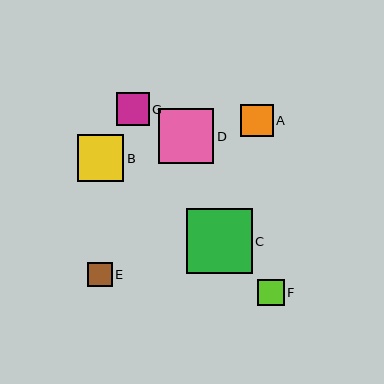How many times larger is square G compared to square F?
Square G is approximately 1.3 times the size of square F.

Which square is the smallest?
Square E is the smallest with a size of approximately 24 pixels.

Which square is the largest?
Square C is the largest with a size of approximately 66 pixels.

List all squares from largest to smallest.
From largest to smallest: C, D, B, G, A, F, E.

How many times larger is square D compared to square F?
Square D is approximately 2.1 times the size of square F.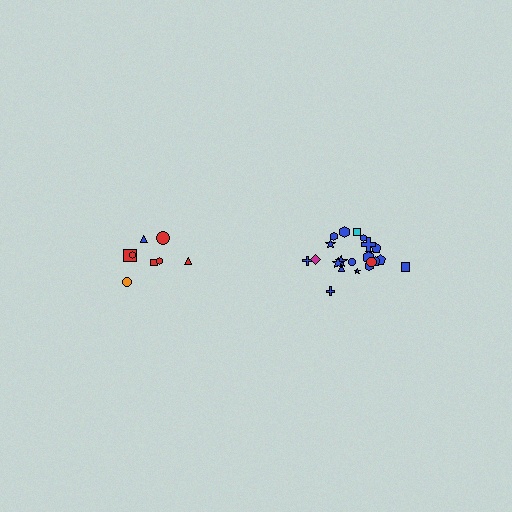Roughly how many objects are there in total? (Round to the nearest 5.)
Roughly 30 objects in total.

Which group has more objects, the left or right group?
The right group.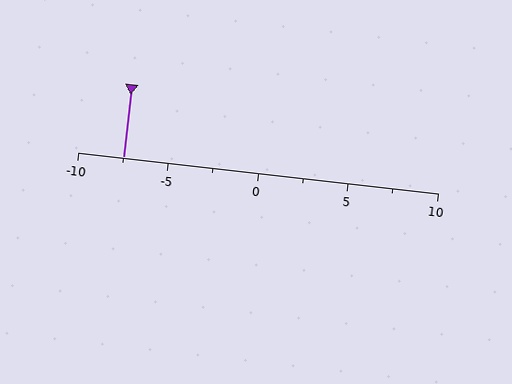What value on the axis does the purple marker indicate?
The marker indicates approximately -7.5.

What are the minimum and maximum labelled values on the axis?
The axis runs from -10 to 10.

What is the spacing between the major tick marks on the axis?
The major ticks are spaced 5 apart.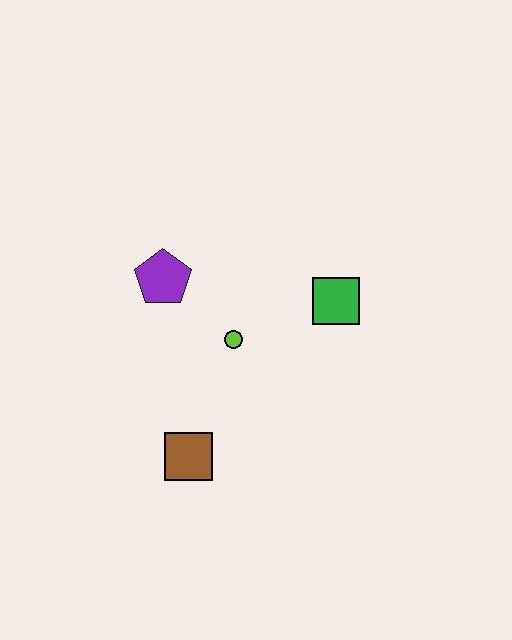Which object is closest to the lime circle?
The purple pentagon is closest to the lime circle.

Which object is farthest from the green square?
The brown square is farthest from the green square.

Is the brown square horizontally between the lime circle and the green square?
No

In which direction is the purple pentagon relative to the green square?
The purple pentagon is to the left of the green square.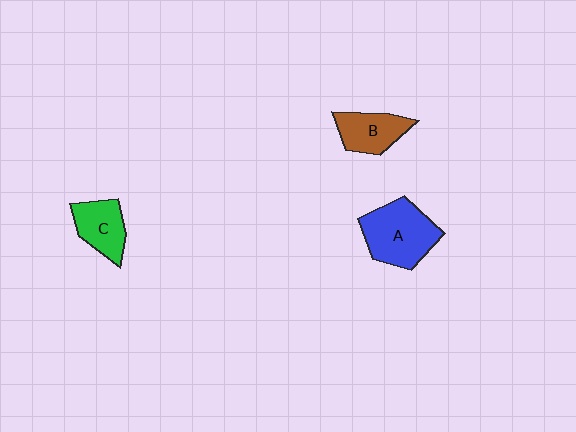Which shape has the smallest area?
Shape C (green).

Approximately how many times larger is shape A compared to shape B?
Approximately 1.6 times.